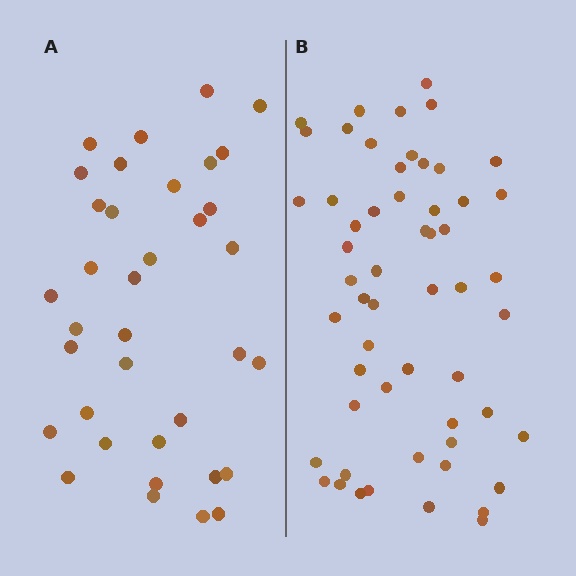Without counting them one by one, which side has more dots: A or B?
Region B (the right region) has more dots.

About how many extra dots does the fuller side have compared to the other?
Region B has approximately 20 more dots than region A.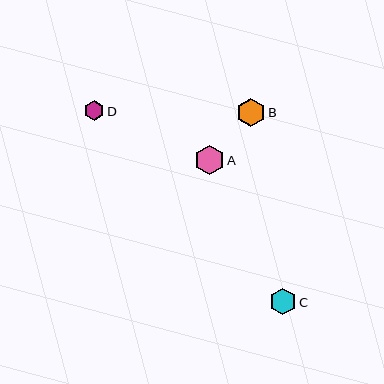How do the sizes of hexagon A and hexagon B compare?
Hexagon A and hexagon B are approximately the same size.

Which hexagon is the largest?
Hexagon A is the largest with a size of approximately 30 pixels.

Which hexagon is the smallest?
Hexagon D is the smallest with a size of approximately 20 pixels.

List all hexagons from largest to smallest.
From largest to smallest: A, B, C, D.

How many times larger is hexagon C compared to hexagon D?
Hexagon C is approximately 1.3 times the size of hexagon D.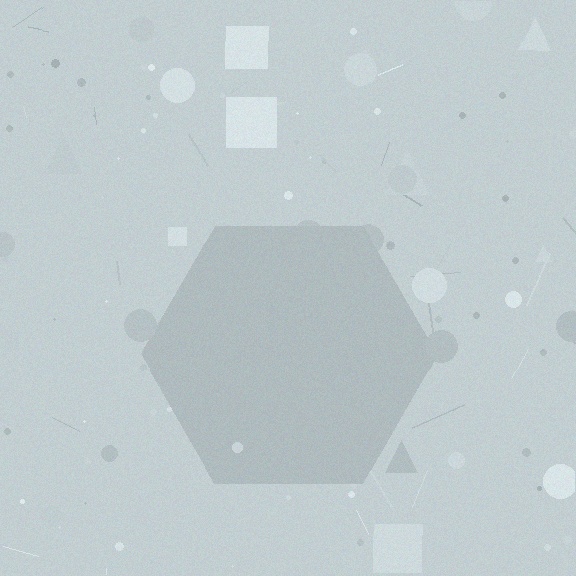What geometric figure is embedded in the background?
A hexagon is embedded in the background.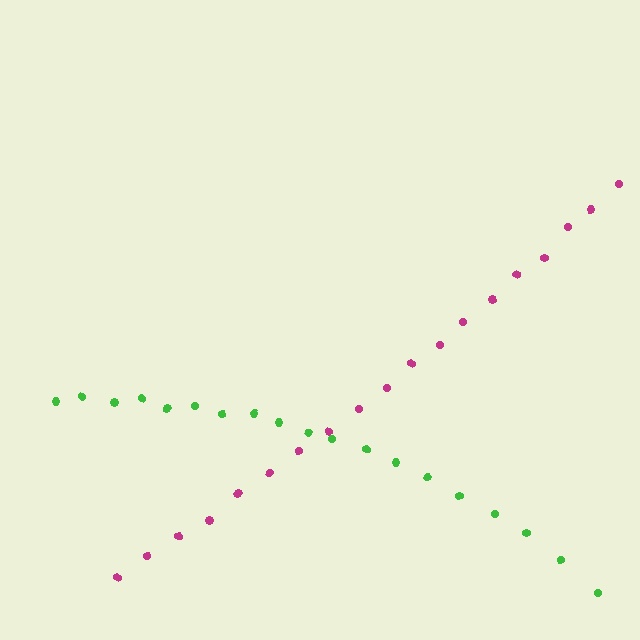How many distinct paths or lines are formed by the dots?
There are 2 distinct paths.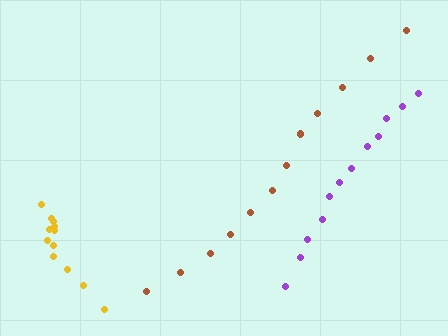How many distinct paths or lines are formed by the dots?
There are 3 distinct paths.